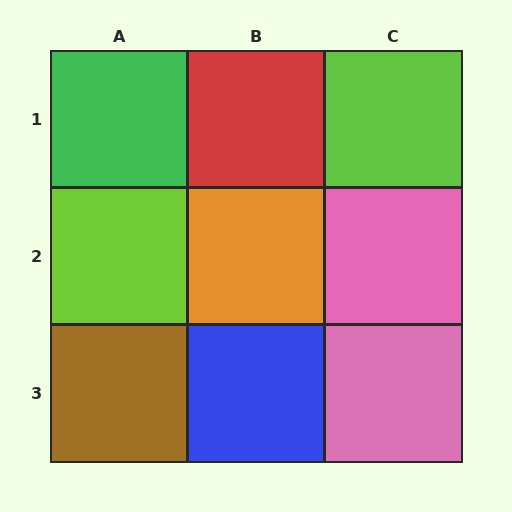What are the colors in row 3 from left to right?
Brown, blue, pink.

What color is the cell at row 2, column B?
Orange.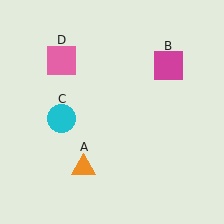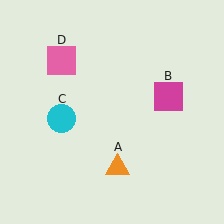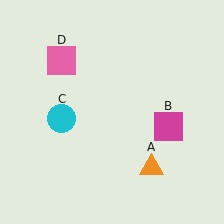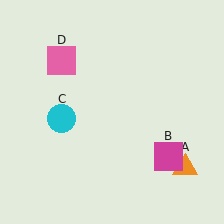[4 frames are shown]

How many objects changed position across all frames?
2 objects changed position: orange triangle (object A), magenta square (object B).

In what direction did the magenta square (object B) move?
The magenta square (object B) moved down.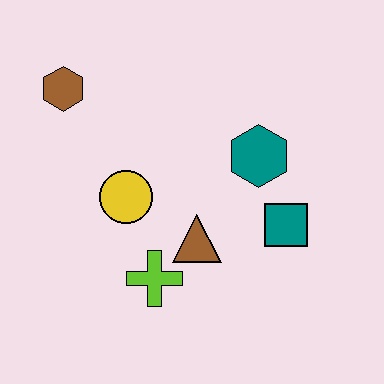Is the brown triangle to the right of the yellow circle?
Yes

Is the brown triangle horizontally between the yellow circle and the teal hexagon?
Yes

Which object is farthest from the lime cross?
The brown hexagon is farthest from the lime cross.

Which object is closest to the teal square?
The teal hexagon is closest to the teal square.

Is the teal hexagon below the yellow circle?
No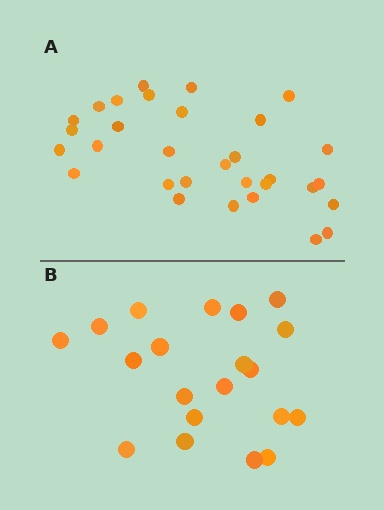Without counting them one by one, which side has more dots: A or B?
Region A (the top region) has more dots.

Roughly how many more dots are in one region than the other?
Region A has roughly 12 or so more dots than region B.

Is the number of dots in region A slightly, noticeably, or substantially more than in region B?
Region A has substantially more. The ratio is roughly 1.6 to 1.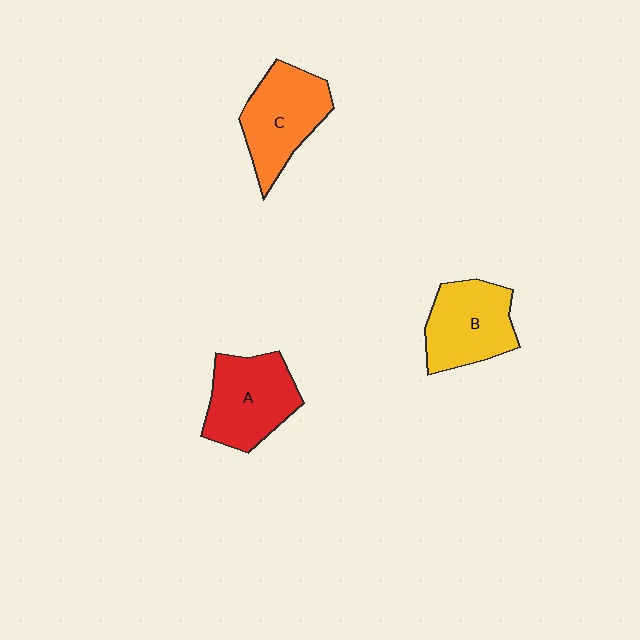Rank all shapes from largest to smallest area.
From largest to smallest: A (red), C (orange), B (yellow).